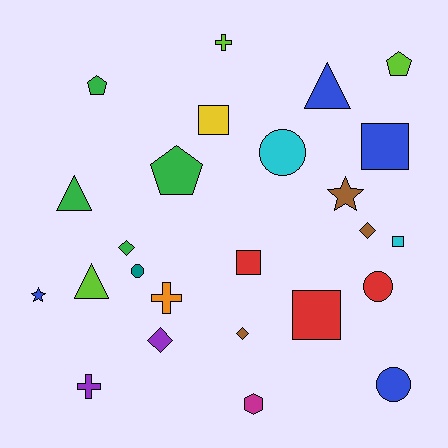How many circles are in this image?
There are 4 circles.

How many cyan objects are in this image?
There are 2 cyan objects.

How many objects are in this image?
There are 25 objects.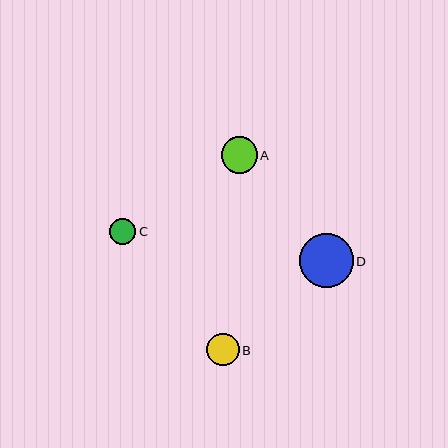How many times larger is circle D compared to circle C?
Circle D is approximately 2.1 times the size of circle C.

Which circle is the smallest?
Circle C is the smallest with a size of approximately 26 pixels.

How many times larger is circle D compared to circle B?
Circle D is approximately 1.7 times the size of circle B.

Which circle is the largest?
Circle D is the largest with a size of approximately 54 pixels.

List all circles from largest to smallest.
From largest to smallest: D, A, B, C.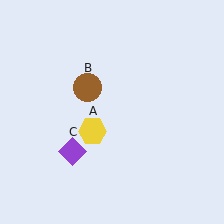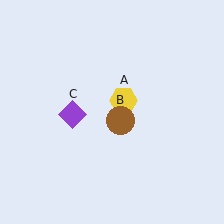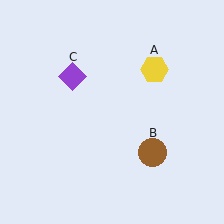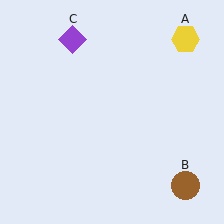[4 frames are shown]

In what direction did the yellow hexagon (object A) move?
The yellow hexagon (object A) moved up and to the right.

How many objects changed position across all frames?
3 objects changed position: yellow hexagon (object A), brown circle (object B), purple diamond (object C).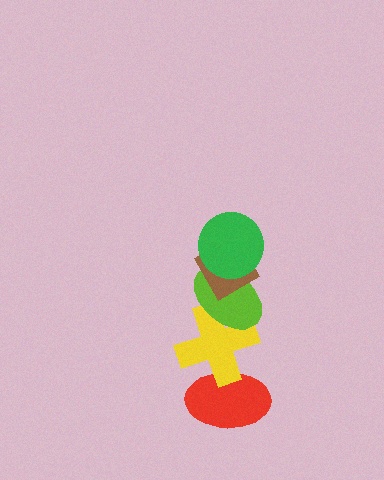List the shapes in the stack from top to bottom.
From top to bottom: the green circle, the brown diamond, the lime ellipse, the yellow cross, the red ellipse.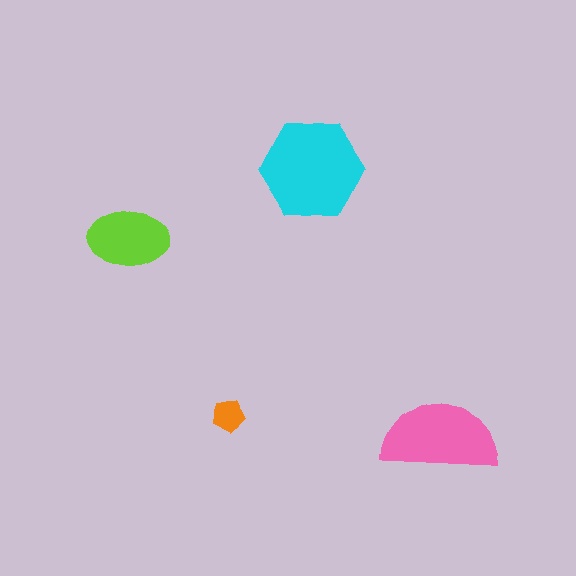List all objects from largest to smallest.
The cyan hexagon, the pink semicircle, the lime ellipse, the orange pentagon.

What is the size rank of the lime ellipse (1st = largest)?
3rd.